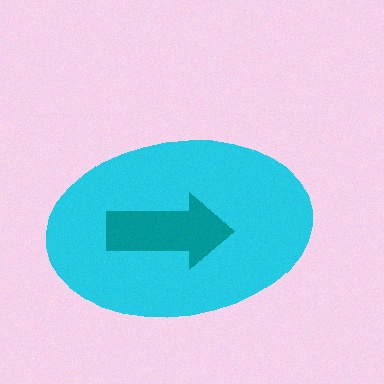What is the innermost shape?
The teal arrow.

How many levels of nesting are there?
2.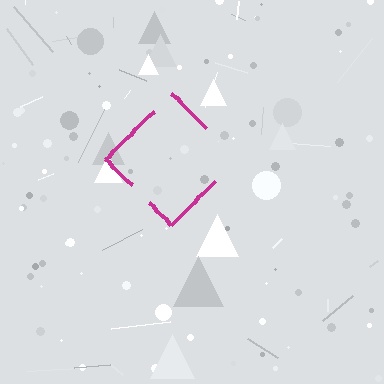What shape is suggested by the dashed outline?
The dashed outline suggests a diamond.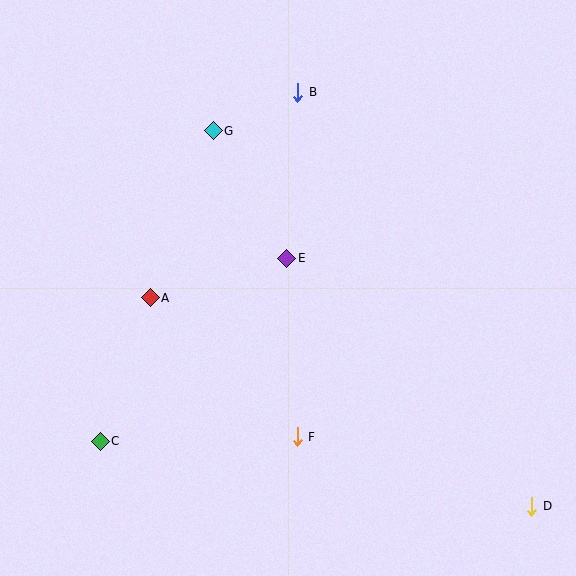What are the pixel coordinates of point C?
Point C is at (100, 441).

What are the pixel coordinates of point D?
Point D is at (532, 506).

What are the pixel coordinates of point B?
Point B is at (298, 92).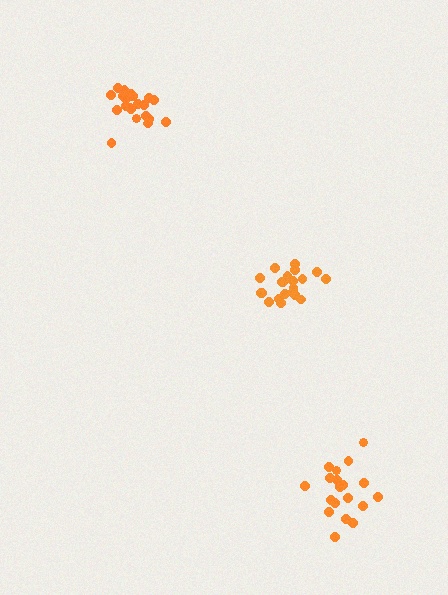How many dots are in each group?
Group 1: 19 dots, Group 2: 21 dots, Group 3: 21 dots (61 total).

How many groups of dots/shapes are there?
There are 3 groups.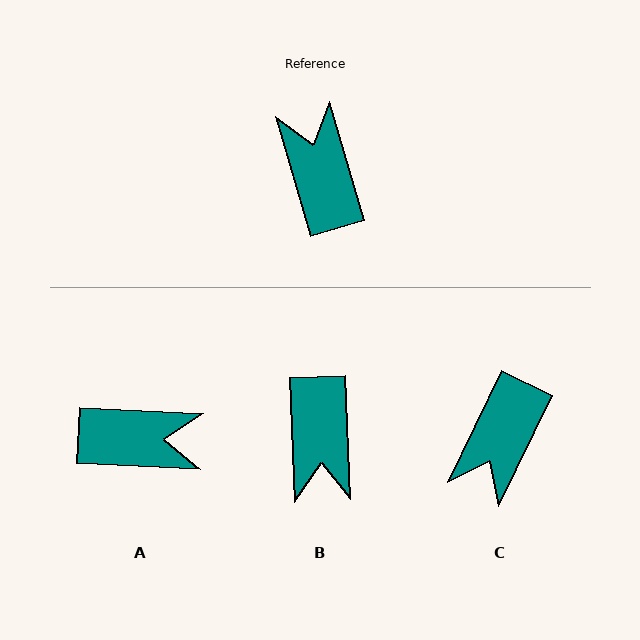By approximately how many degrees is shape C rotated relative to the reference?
Approximately 138 degrees counter-clockwise.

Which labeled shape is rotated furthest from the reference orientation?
B, about 166 degrees away.